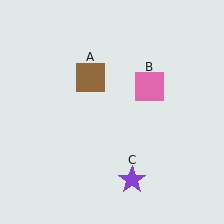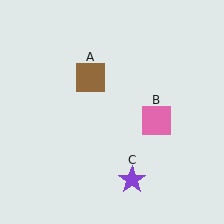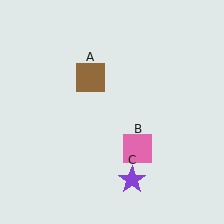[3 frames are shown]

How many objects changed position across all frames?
1 object changed position: pink square (object B).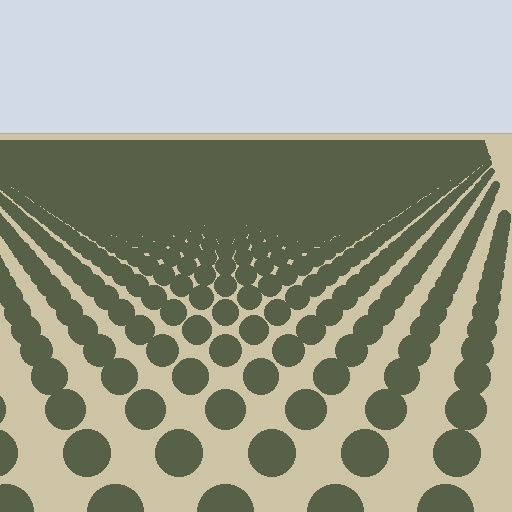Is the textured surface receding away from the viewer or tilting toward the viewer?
The surface is receding away from the viewer. Texture elements get smaller and denser toward the top.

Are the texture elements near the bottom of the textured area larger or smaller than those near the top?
Larger. Near the bottom, elements are closer to the viewer and appear at a bigger on-screen size.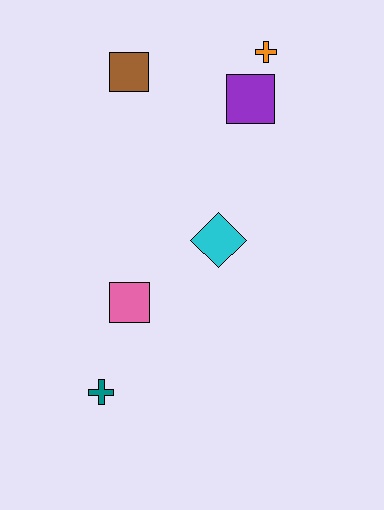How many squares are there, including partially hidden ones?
There are 3 squares.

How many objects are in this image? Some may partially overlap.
There are 6 objects.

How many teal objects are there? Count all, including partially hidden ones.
There is 1 teal object.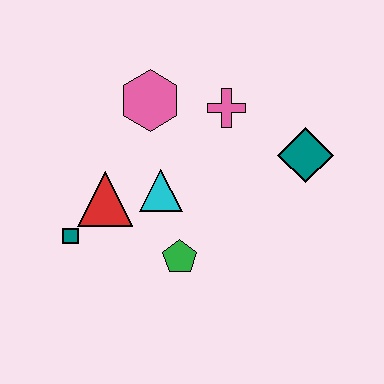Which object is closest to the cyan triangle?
The red triangle is closest to the cyan triangle.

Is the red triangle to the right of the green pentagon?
No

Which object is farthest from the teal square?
The teal diamond is farthest from the teal square.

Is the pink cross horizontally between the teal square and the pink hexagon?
No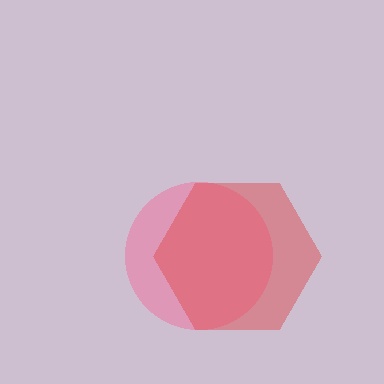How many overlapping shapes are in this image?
There are 2 overlapping shapes in the image.